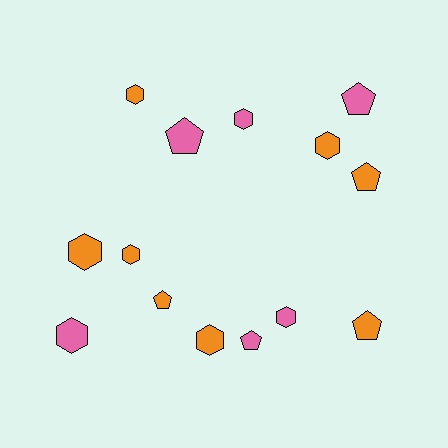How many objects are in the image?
There are 14 objects.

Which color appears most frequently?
Orange, with 8 objects.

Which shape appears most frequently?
Hexagon, with 8 objects.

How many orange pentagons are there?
There are 3 orange pentagons.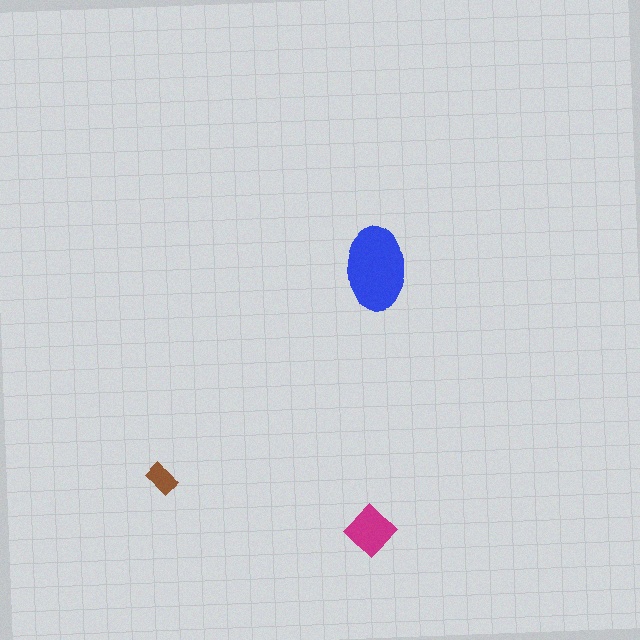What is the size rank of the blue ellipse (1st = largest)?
1st.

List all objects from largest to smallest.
The blue ellipse, the magenta diamond, the brown rectangle.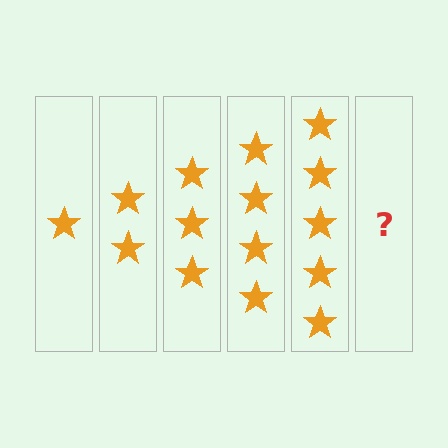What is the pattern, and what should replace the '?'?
The pattern is that each step adds one more star. The '?' should be 6 stars.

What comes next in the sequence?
The next element should be 6 stars.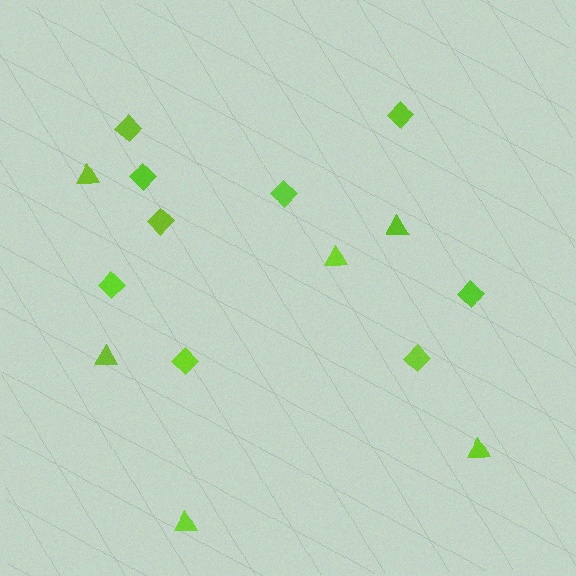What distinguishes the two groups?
There are 2 groups: one group of triangles (6) and one group of diamonds (9).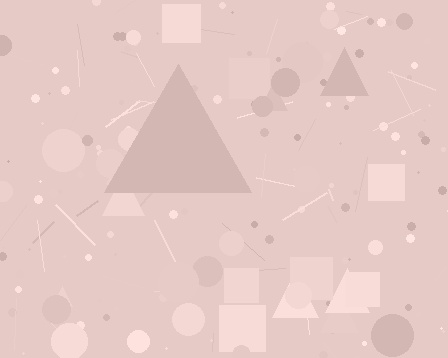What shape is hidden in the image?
A triangle is hidden in the image.